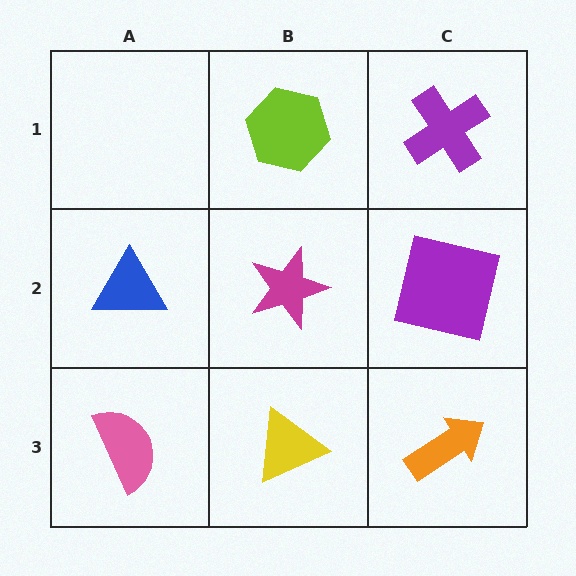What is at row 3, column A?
A pink semicircle.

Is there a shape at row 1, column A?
No, that cell is empty.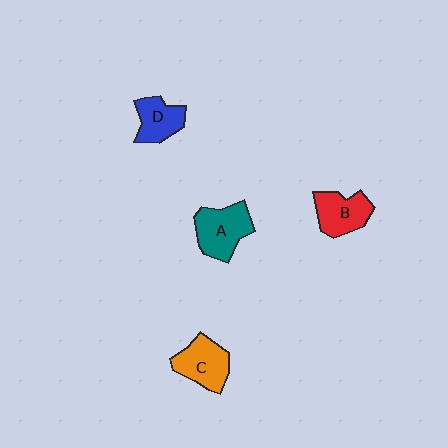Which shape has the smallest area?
Shape D (blue).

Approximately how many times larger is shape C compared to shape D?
Approximately 1.3 times.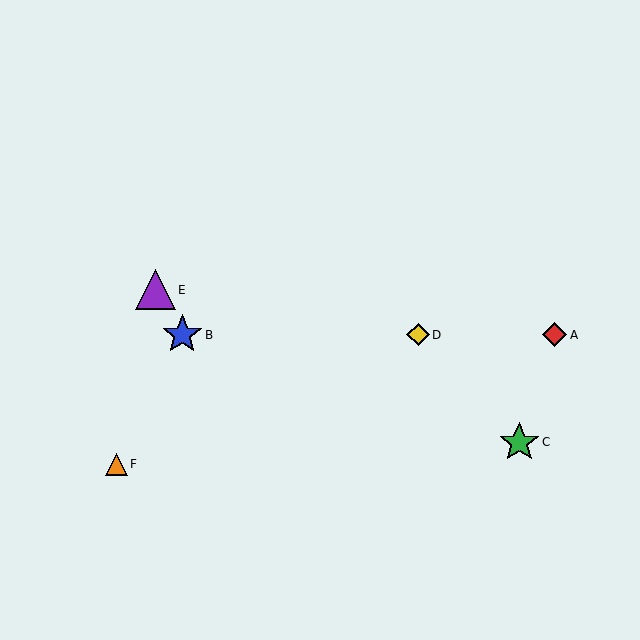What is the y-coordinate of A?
Object A is at y≈335.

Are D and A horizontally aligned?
Yes, both are at y≈335.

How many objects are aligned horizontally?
3 objects (A, B, D) are aligned horizontally.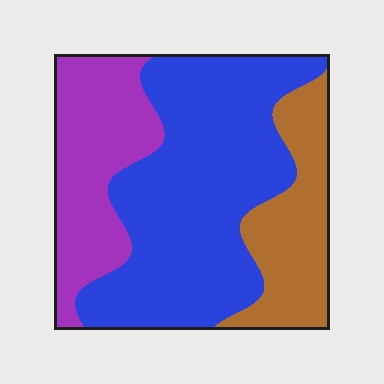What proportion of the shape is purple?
Purple takes up about one quarter (1/4) of the shape.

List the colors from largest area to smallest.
From largest to smallest: blue, purple, brown.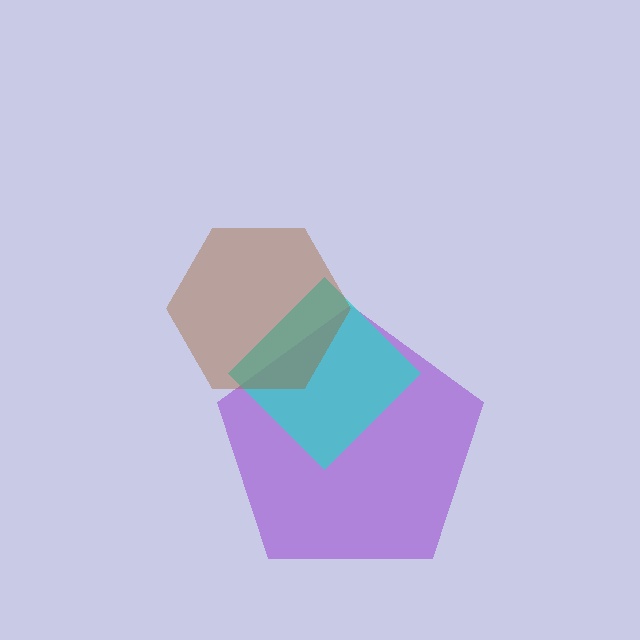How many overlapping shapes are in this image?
There are 3 overlapping shapes in the image.